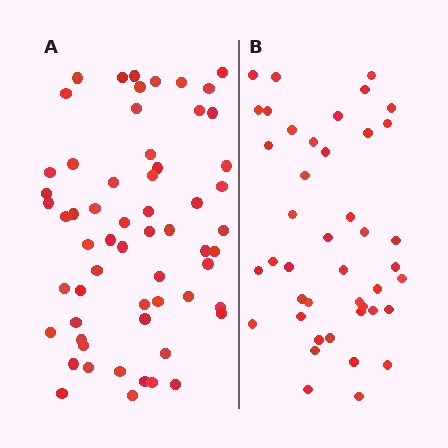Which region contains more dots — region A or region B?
Region A (the left region) has more dots.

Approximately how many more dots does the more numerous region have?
Region A has approximately 15 more dots than region B.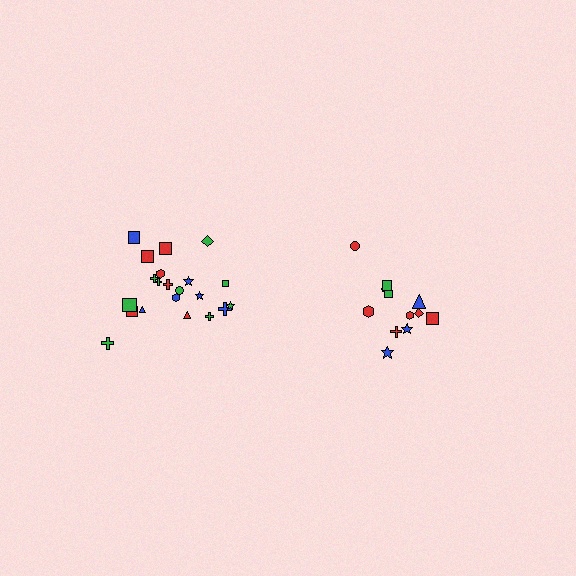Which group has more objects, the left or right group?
The left group.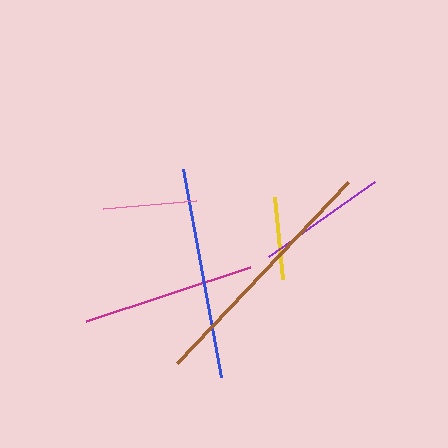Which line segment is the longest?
The brown line is the longest at approximately 250 pixels.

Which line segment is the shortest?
The yellow line is the shortest at approximately 82 pixels.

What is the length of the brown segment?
The brown segment is approximately 250 pixels long.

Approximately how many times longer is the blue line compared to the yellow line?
The blue line is approximately 2.6 times the length of the yellow line.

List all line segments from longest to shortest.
From longest to shortest: brown, blue, magenta, purple, pink, yellow.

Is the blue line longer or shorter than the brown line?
The brown line is longer than the blue line.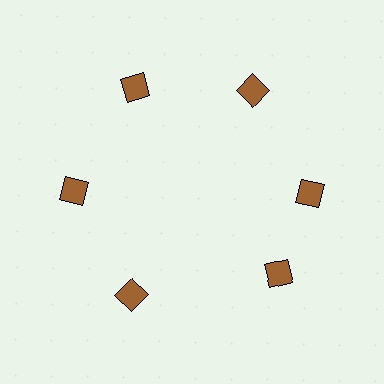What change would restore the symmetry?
The symmetry would be restored by rotating it back into even spacing with its neighbors so that all 6 squares sit at equal angles and equal distance from the center.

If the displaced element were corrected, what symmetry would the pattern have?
It would have 6-fold rotational symmetry — the pattern would map onto itself every 60 degrees.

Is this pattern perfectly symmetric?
No. The 6 brown squares are arranged in a ring, but one element near the 5 o'clock position is rotated out of alignment along the ring, breaking the 6-fold rotational symmetry.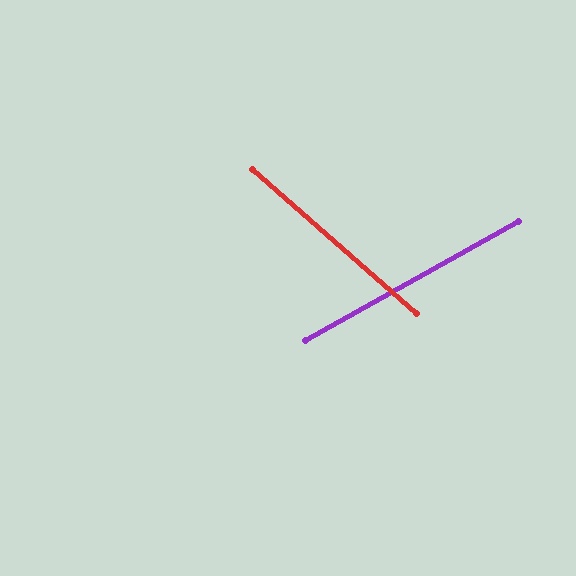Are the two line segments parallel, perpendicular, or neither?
Neither parallel nor perpendicular — they differ by about 71°.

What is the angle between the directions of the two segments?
Approximately 71 degrees.